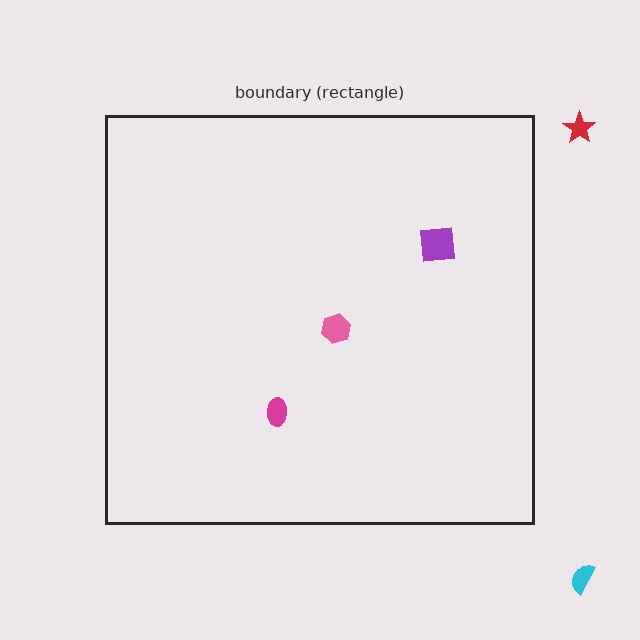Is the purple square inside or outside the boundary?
Inside.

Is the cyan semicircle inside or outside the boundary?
Outside.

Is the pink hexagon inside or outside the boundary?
Inside.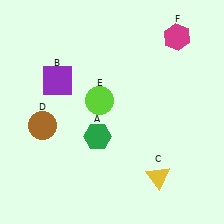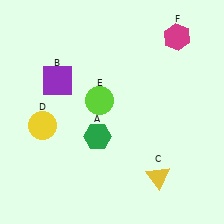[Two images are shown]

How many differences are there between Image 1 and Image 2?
There is 1 difference between the two images.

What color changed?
The circle (D) changed from brown in Image 1 to yellow in Image 2.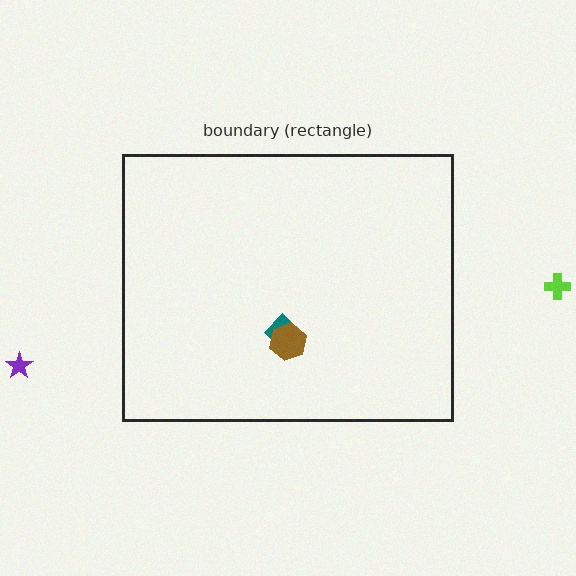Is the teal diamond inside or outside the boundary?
Inside.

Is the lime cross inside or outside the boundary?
Outside.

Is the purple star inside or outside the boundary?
Outside.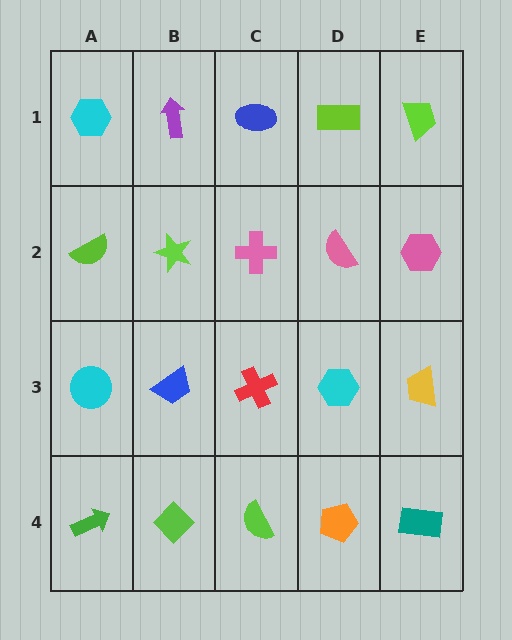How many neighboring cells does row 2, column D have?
4.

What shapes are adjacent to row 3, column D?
A pink semicircle (row 2, column D), an orange pentagon (row 4, column D), a red cross (row 3, column C), a yellow trapezoid (row 3, column E).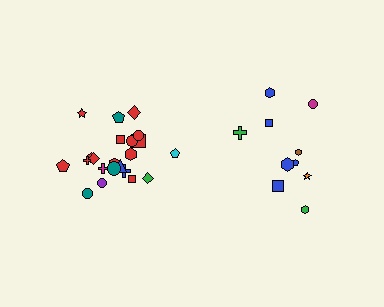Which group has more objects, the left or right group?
The left group.